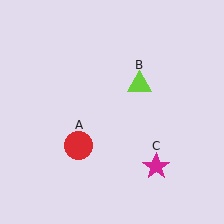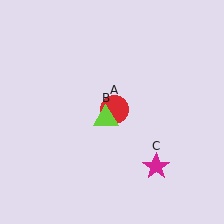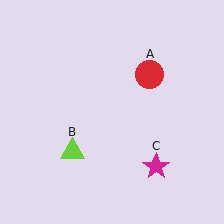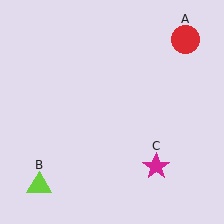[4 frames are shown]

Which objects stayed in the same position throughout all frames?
Magenta star (object C) remained stationary.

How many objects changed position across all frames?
2 objects changed position: red circle (object A), lime triangle (object B).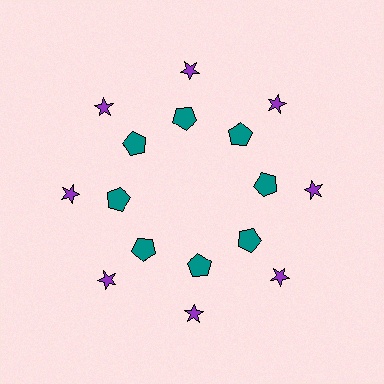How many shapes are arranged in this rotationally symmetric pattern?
There are 16 shapes, arranged in 8 groups of 2.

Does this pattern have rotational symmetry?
Yes, this pattern has 8-fold rotational symmetry. It looks the same after rotating 45 degrees around the center.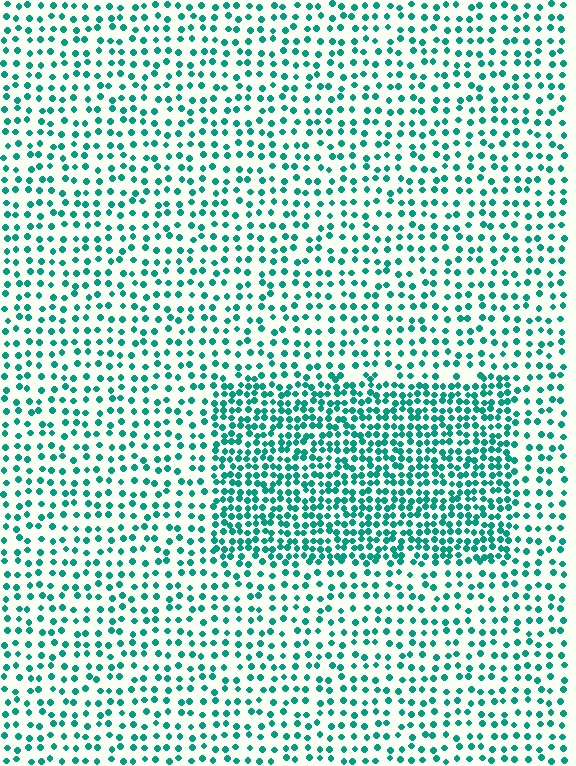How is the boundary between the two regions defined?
The boundary is defined by a change in element density (approximately 2.0x ratio). All elements are the same color, size, and shape.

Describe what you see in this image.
The image contains small teal elements arranged at two different densities. A rectangle-shaped region is visible where the elements are more densely packed than the surrounding area.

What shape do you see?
I see a rectangle.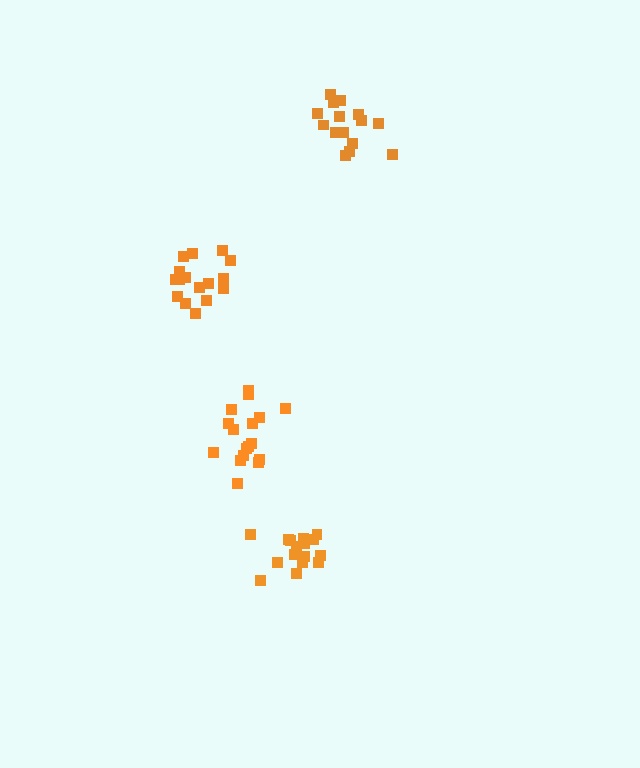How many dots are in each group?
Group 1: 16 dots, Group 2: 17 dots, Group 3: 16 dots, Group 4: 16 dots (65 total).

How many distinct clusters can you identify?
There are 4 distinct clusters.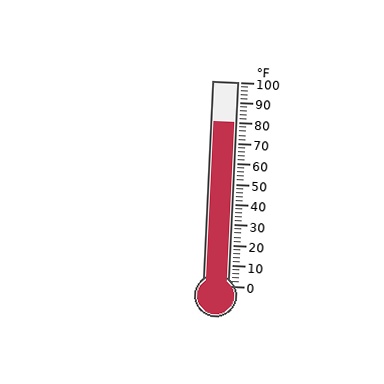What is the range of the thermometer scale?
The thermometer scale ranges from 0°F to 100°F.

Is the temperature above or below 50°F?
The temperature is above 50°F.